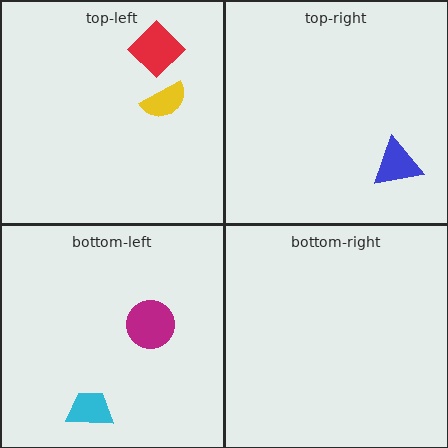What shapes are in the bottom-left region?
The cyan trapezoid, the magenta circle.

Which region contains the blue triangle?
The top-right region.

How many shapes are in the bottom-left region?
2.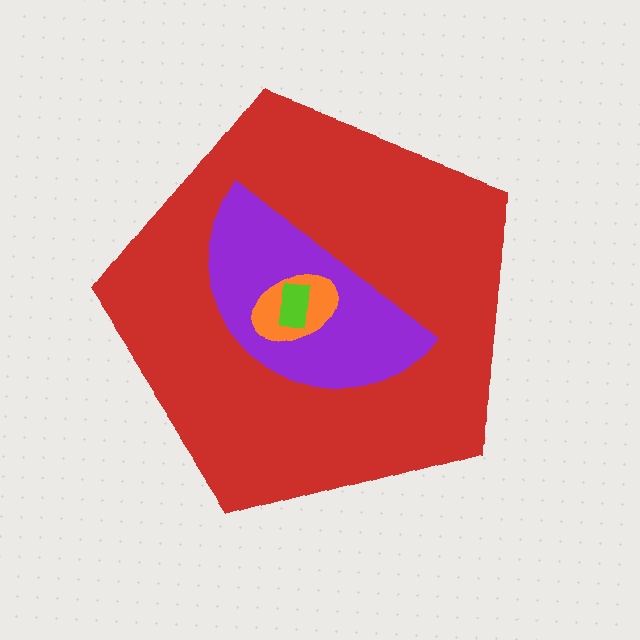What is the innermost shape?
The lime rectangle.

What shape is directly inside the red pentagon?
The purple semicircle.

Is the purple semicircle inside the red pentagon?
Yes.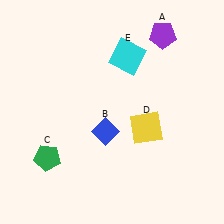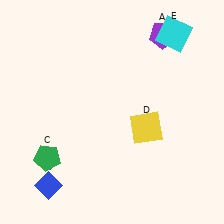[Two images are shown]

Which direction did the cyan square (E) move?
The cyan square (E) moved right.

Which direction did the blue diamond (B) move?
The blue diamond (B) moved left.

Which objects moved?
The objects that moved are: the blue diamond (B), the cyan square (E).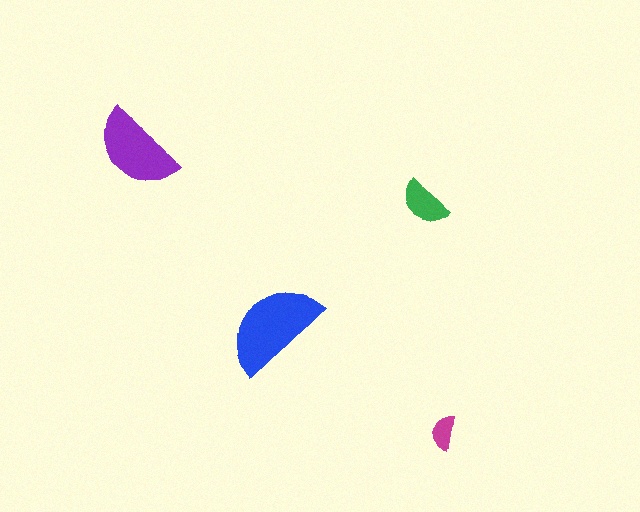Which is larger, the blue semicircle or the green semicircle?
The blue one.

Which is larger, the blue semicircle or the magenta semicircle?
The blue one.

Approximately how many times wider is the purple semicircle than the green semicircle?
About 1.5 times wider.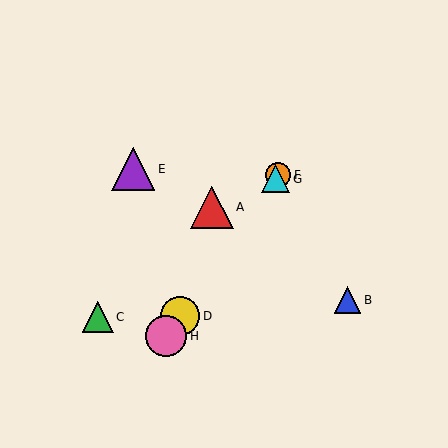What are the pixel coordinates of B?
Object B is at (347, 300).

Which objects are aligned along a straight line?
Objects D, F, G, H are aligned along a straight line.